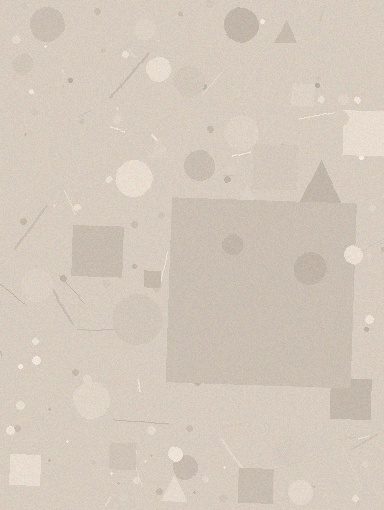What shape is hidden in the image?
A square is hidden in the image.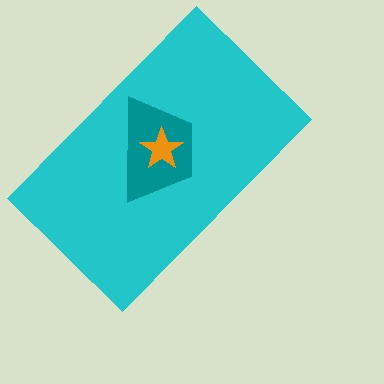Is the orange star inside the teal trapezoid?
Yes.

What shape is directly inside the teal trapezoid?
The orange star.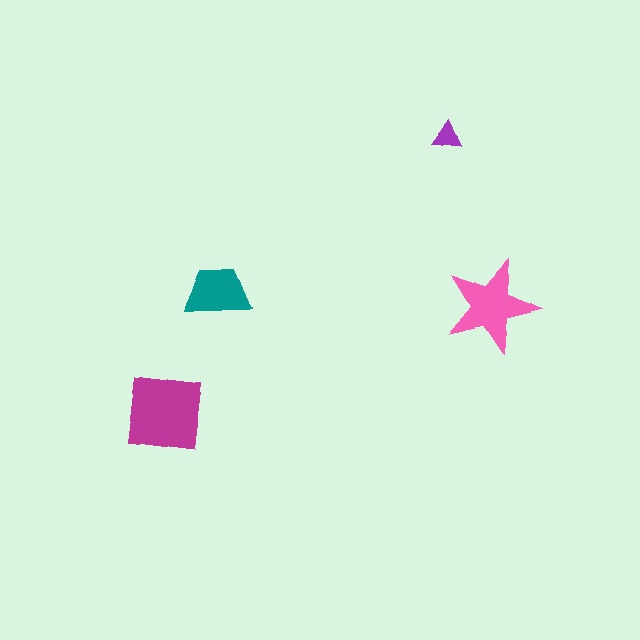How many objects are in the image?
There are 4 objects in the image.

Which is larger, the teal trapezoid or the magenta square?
The magenta square.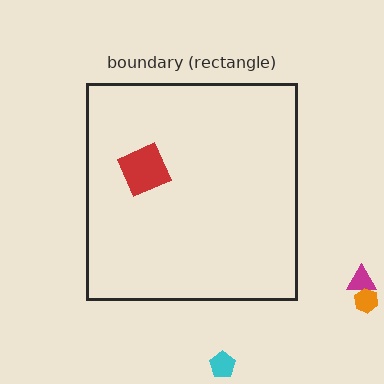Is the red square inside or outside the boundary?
Inside.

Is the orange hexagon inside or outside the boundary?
Outside.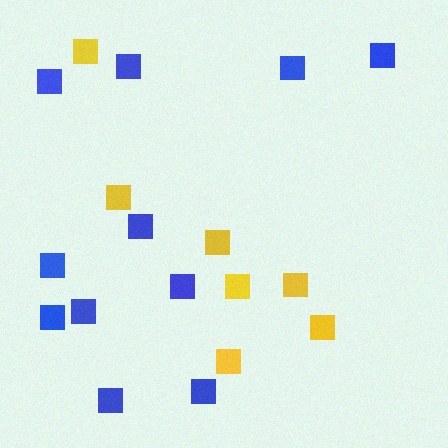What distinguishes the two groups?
There are 2 groups: one group of blue squares (11) and one group of yellow squares (7).